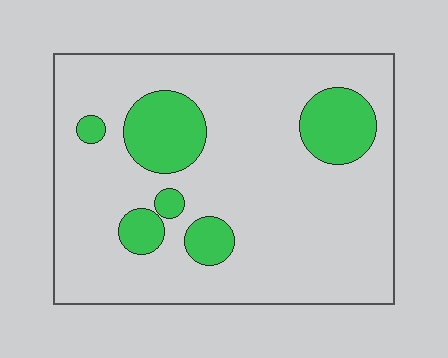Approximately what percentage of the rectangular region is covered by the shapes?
Approximately 20%.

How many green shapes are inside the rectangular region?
6.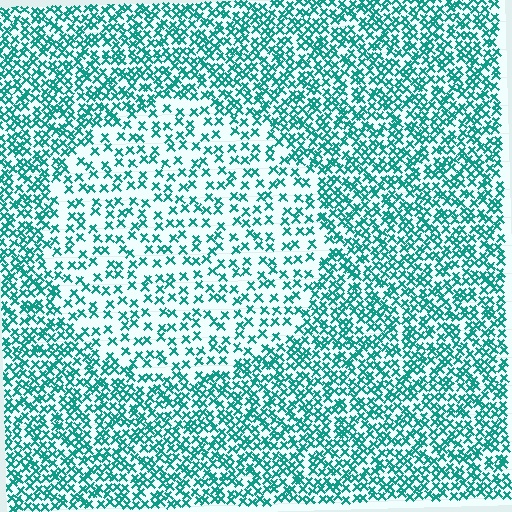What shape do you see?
I see a circle.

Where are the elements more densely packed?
The elements are more densely packed outside the circle boundary.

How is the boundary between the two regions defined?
The boundary is defined by a change in element density (approximately 2.1x ratio). All elements are the same color, size, and shape.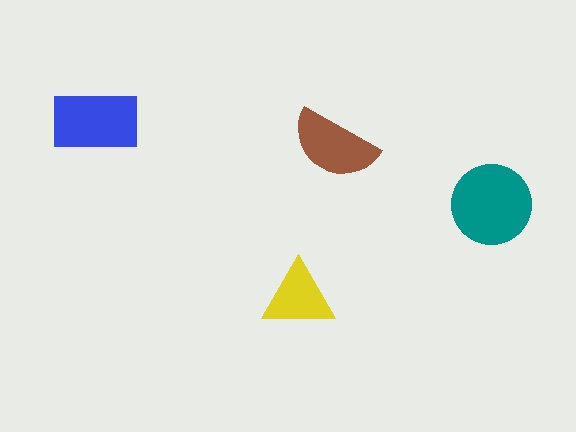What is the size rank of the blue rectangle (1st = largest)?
2nd.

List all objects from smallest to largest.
The yellow triangle, the brown semicircle, the blue rectangle, the teal circle.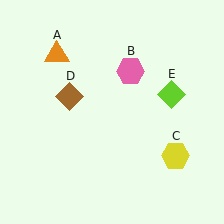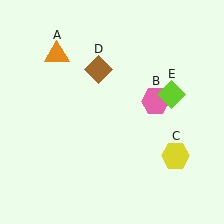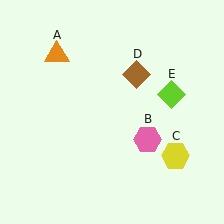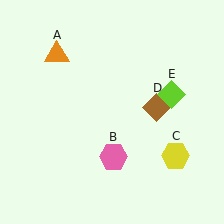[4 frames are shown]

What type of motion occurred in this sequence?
The pink hexagon (object B), brown diamond (object D) rotated clockwise around the center of the scene.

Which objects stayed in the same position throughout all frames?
Orange triangle (object A) and yellow hexagon (object C) and lime diamond (object E) remained stationary.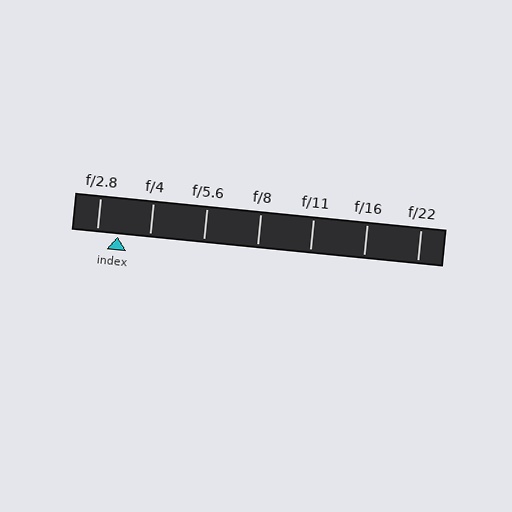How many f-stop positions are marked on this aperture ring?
There are 7 f-stop positions marked.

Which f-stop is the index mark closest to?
The index mark is closest to f/2.8.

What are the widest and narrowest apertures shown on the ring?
The widest aperture shown is f/2.8 and the narrowest is f/22.